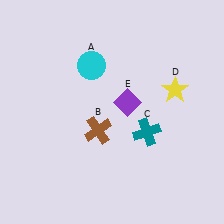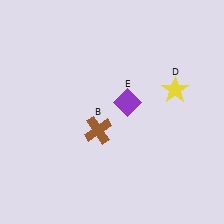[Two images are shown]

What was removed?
The teal cross (C), the cyan circle (A) were removed in Image 2.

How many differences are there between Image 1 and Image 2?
There are 2 differences between the two images.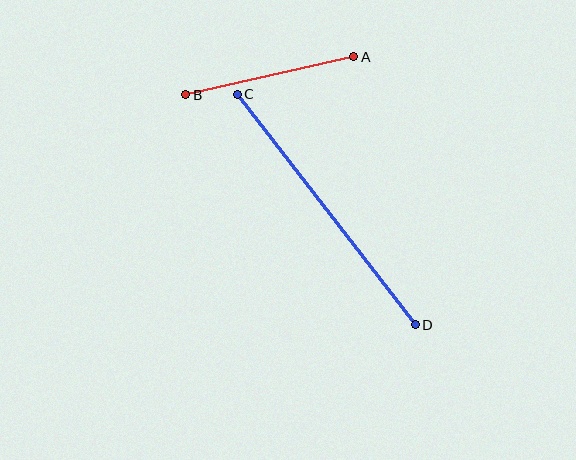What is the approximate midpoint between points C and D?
The midpoint is at approximately (326, 209) pixels.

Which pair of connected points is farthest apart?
Points C and D are farthest apart.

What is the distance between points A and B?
The distance is approximately 172 pixels.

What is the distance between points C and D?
The distance is approximately 291 pixels.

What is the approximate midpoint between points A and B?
The midpoint is at approximately (270, 76) pixels.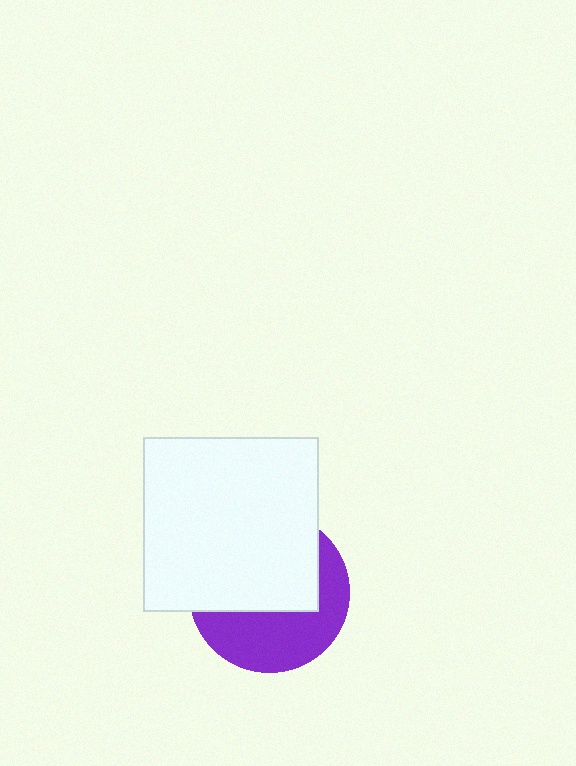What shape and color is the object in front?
The object in front is a white square.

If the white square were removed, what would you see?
You would see the complete purple circle.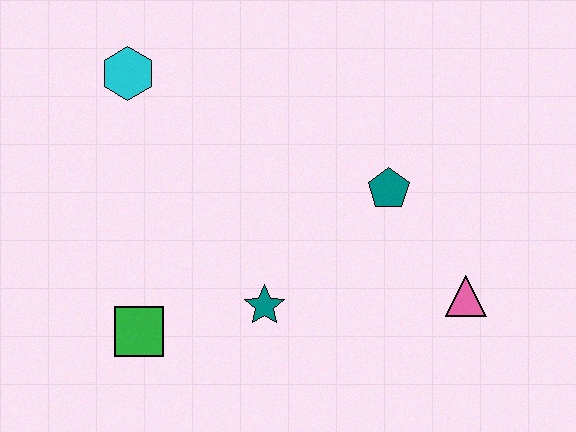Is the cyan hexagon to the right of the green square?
No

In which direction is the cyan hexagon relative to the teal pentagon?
The cyan hexagon is to the left of the teal pentagon.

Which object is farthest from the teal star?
The cyan hexagon is farthest from the teal star.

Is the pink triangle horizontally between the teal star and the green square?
No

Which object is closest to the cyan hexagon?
The green square is closest to the cyan hexagon.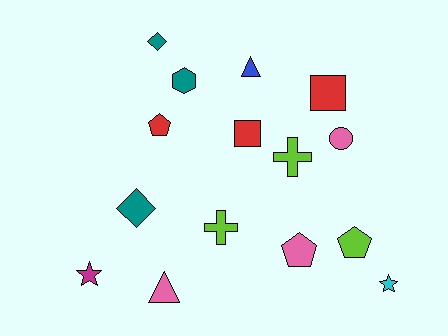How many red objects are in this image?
There are 3 red objects.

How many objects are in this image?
There are 15 objects.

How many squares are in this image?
There are 2 squares.